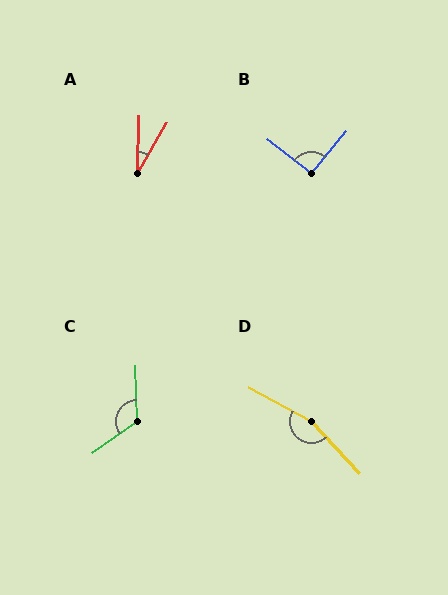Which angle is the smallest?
A, at approximately 29 degrees.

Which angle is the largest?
D, at approximately 162 degrees.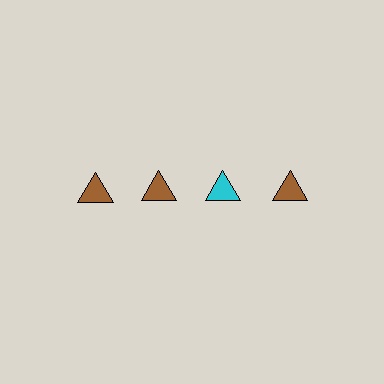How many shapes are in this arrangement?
There are 4 shapes arranged in a grid pattern.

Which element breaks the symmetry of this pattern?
The cyan triangle in the top row, center column breaks the symmetry. All other shapes are brown triangles.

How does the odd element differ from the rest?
It has a different color: cyan instead of brown.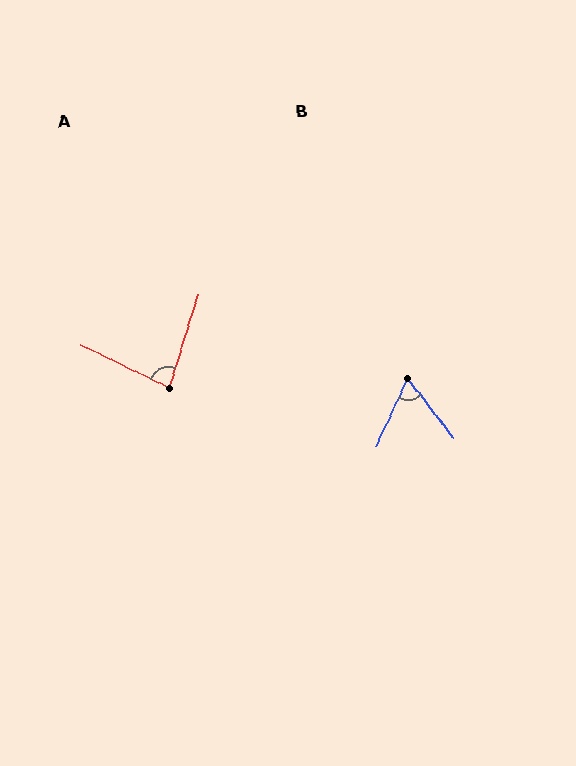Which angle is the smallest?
B, at approximately 62 degrees.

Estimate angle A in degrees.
Approximately 82 degrees.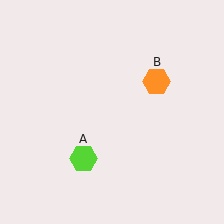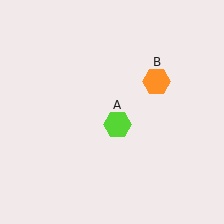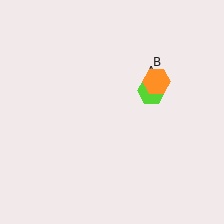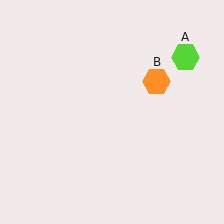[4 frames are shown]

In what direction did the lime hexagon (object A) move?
The lime hexagon (object A) moved up and to the right.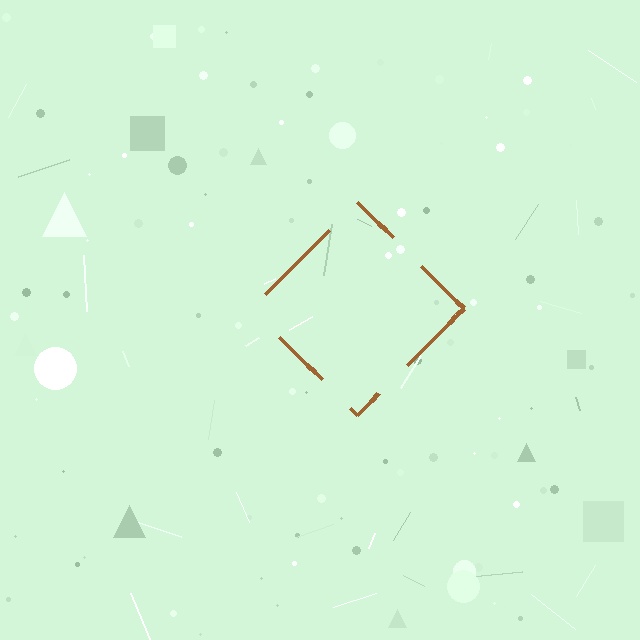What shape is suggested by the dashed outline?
The dashed outline suggests a diamond.